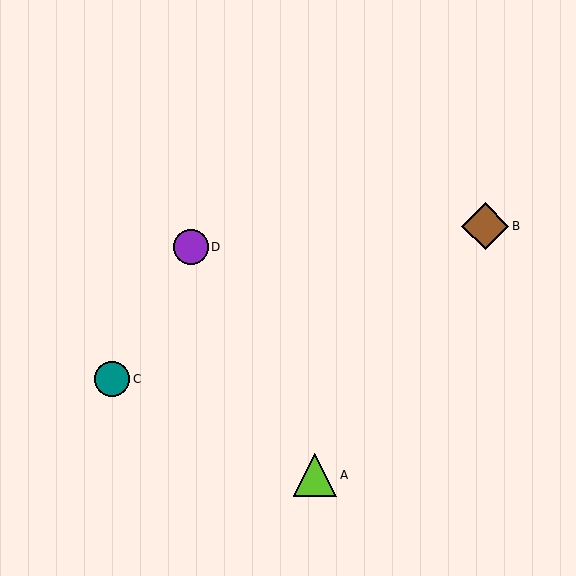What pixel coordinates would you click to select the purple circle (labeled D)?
Click at (191, 247) to select the purple circle D.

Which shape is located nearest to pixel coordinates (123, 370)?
The teal circle (labeled C) at (112, 379) is nearest to that location.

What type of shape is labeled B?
Shape B is a brown diamond.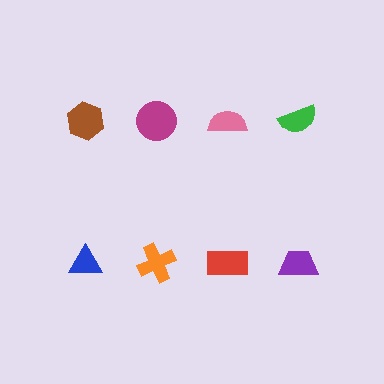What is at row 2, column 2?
An orange cross.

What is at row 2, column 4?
A purple trapezoid.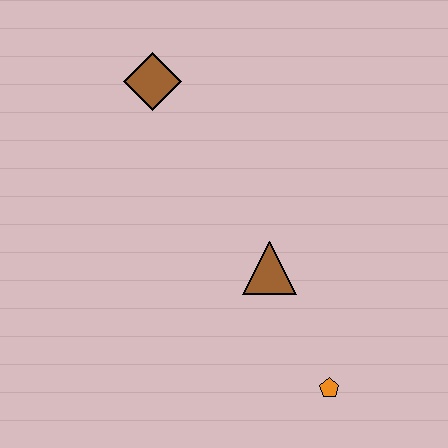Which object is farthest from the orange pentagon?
The brown diamond is farthest from the orange pentagon.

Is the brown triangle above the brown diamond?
No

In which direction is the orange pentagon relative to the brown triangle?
The orange pentagon is below the brown triangle.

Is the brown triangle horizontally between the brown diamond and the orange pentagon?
Yes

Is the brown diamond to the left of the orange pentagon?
Yes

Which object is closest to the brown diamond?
The brown triangle is closest to the brown diamond.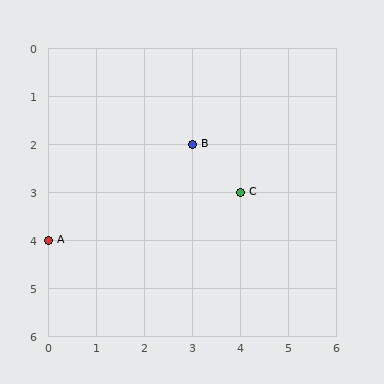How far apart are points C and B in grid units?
Points C and B are 1 column and 1 row apart (about 1.4 grid units diagonally).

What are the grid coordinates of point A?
Point A is at grid coordinates (0, 4).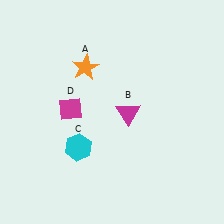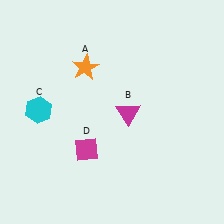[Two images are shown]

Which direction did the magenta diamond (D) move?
The magenta diamond (D) moved down.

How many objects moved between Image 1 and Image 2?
2 objects moved between the two images.